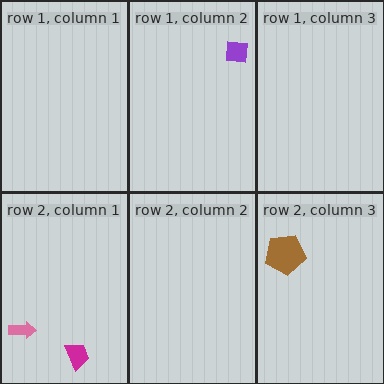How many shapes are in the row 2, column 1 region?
2.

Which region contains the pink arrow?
The row 2, column 1 region.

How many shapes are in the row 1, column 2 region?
1.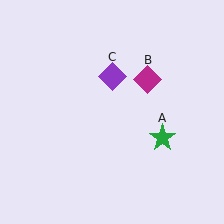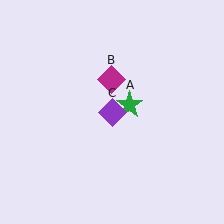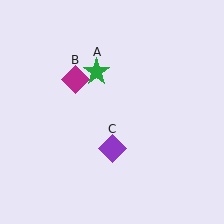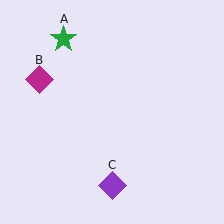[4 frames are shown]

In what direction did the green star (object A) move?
The green star (object A) moved up and to the left.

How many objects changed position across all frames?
3 objects changed position: green star (object A), magenta diamond (object B), purple diamond (object C).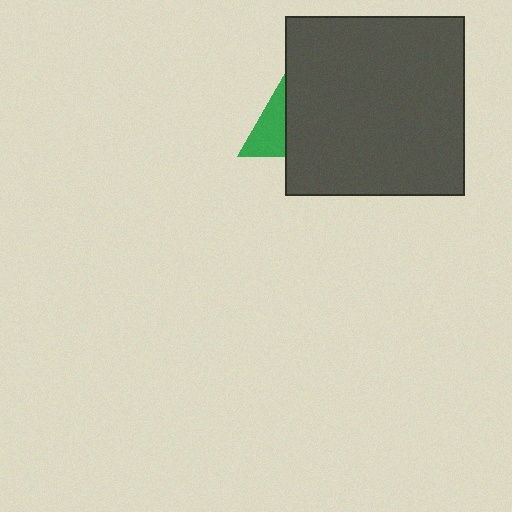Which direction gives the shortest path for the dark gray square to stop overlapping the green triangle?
Moving right gives the shortest separation.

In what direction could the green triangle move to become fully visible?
The green triangle could move left. That would shift it out from behind the dark gray square entirely.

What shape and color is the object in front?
The object in front is a dark gray square.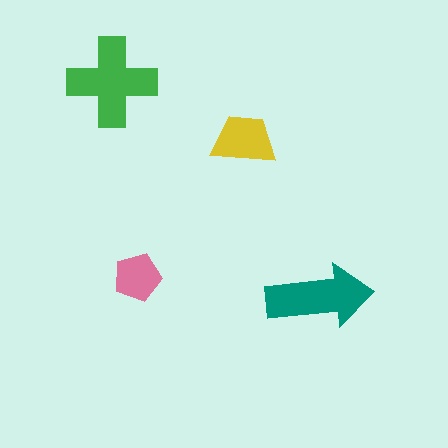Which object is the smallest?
The pink pentagon.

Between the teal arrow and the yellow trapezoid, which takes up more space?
The teal arrow.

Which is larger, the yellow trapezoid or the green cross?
The green cross.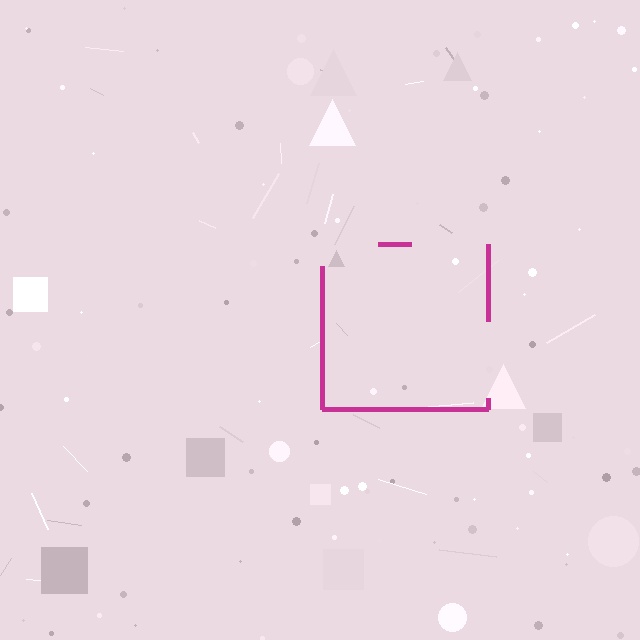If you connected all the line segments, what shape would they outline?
They would outline a square.